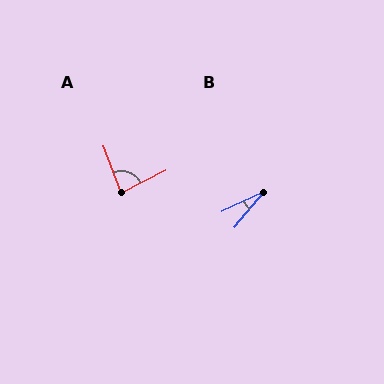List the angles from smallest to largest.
B (26°), A (83°).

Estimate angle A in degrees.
Approximately 83 degrees.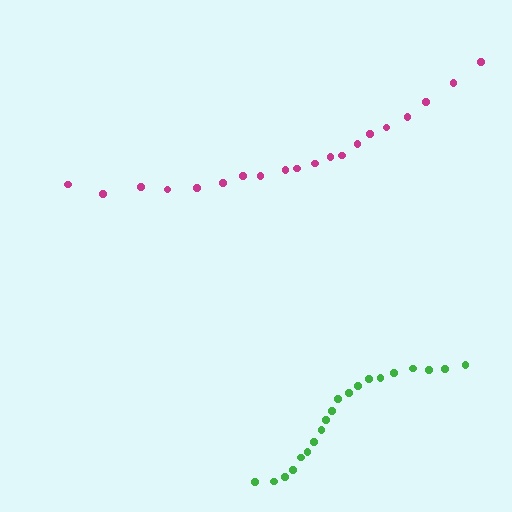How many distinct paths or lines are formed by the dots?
There are 2 distinct paths.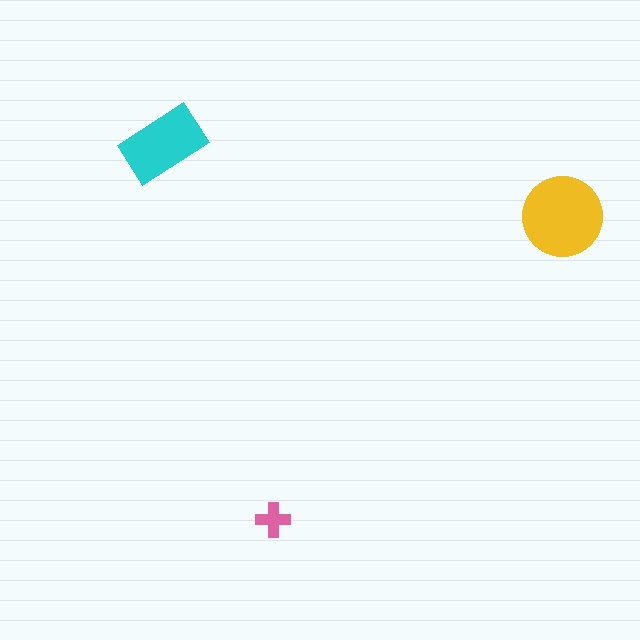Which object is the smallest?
The pink cross.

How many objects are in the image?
There are 3 objects in the image.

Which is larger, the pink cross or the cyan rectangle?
The cyan rectangle.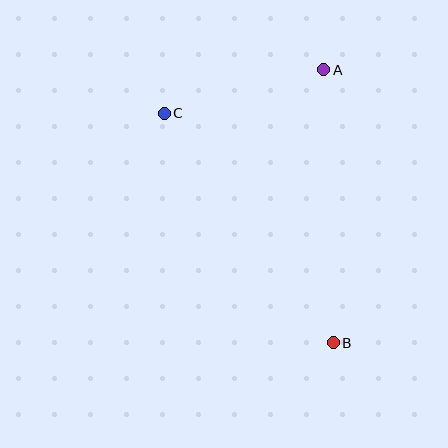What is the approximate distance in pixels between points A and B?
The distance between A and B is approximately 273 pixels.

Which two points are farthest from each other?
Points B and C are farthest from each other.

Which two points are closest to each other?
Points A and C are closest to each other.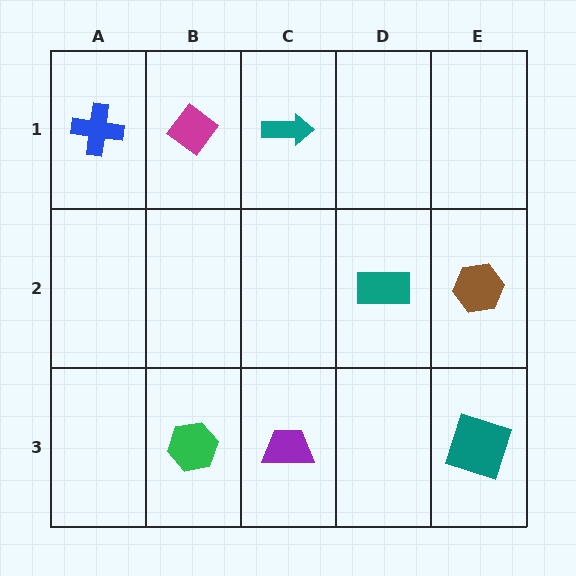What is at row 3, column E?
A teal square.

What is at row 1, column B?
A magenta diamond.